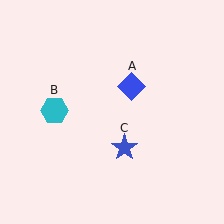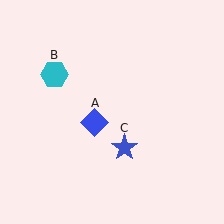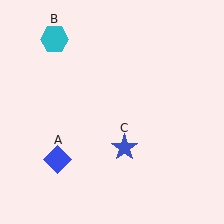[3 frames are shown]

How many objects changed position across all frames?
2 objects changed position: blue diamond (object A), cyan hexagon (object B).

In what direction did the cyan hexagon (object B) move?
The cyan hexagon (object B) moved up.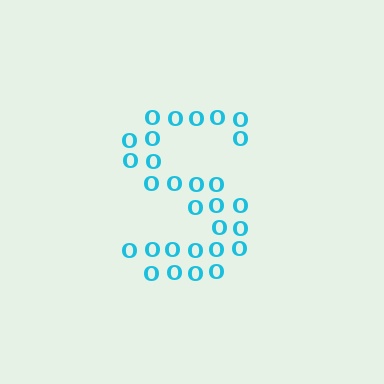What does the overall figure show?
The overall figure shows the letter S.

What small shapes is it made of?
It is made of small letter O's.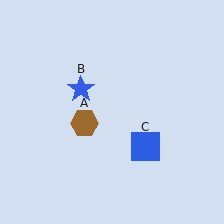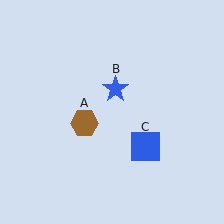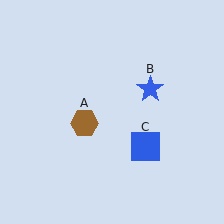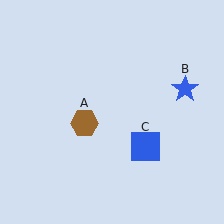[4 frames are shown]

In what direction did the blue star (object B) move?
The blue star (object B) moved right.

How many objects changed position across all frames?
1 object changed position: blue star (object B).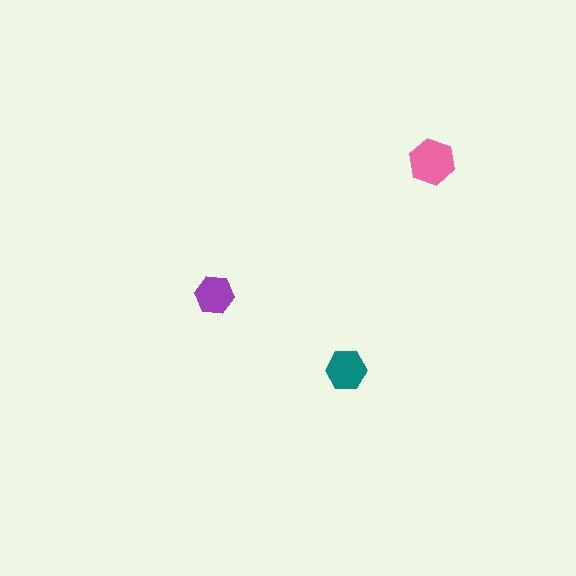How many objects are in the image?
There are 3 objects in the image.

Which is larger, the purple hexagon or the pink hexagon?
The pink one.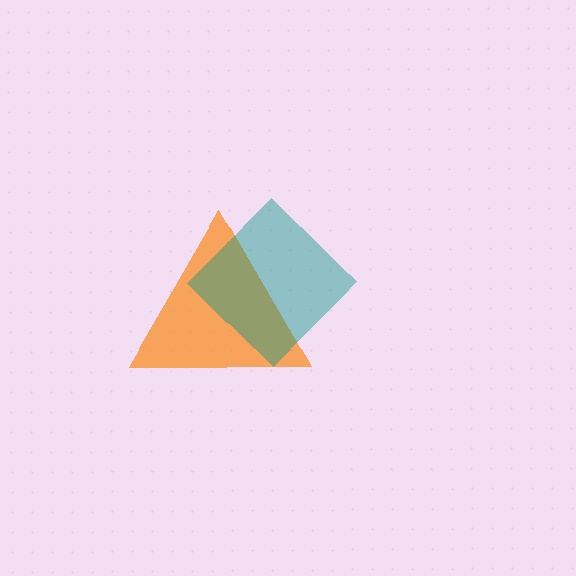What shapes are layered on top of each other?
The layered shapes are: an orange triangle, a teal diamond.